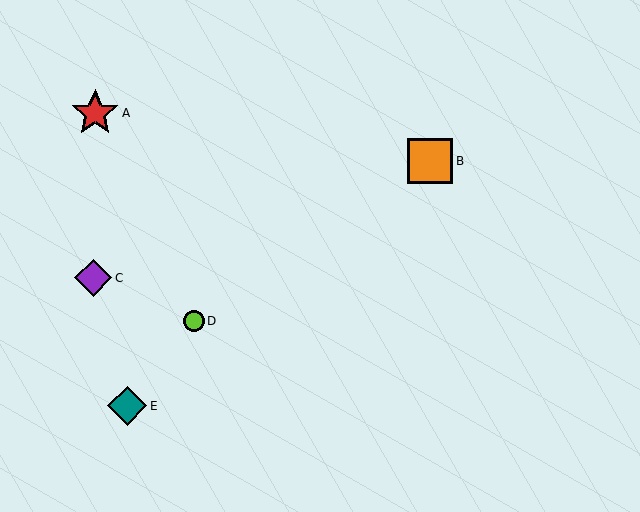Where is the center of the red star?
The center of the red star is at (95, 113).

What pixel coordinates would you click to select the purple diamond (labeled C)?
Click at (93, 278) to select the purple diamond C.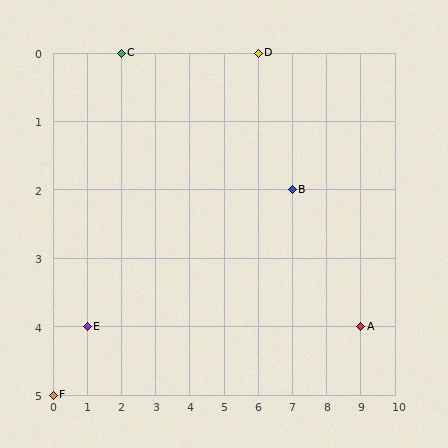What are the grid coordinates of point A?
Point A is at grid coordinates (9, 4).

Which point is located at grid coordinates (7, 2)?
Point B is at (7, 2).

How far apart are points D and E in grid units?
Points D and E are 5 columns and 4 rows apart (about 6.4 grid units diagonally).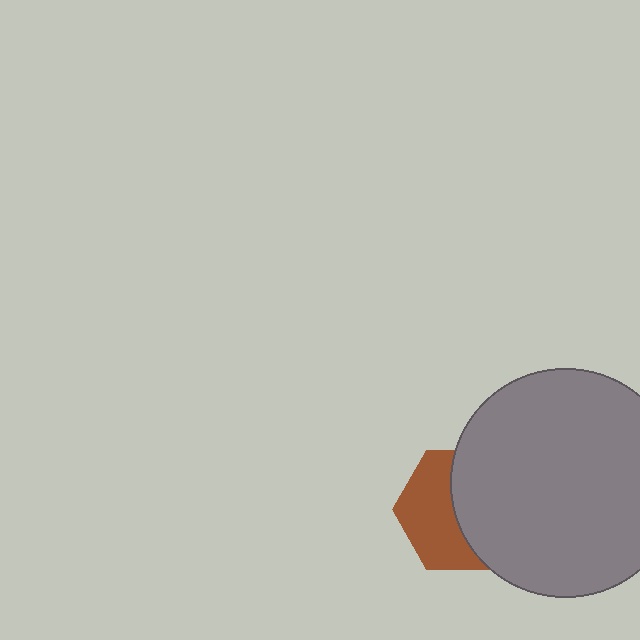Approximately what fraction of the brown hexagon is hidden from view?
Roughly 52% of the brown hexagon is hidden behind the gray circle.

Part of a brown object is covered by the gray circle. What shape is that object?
It is a hexagon.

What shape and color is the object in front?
The object in front is a gray circle.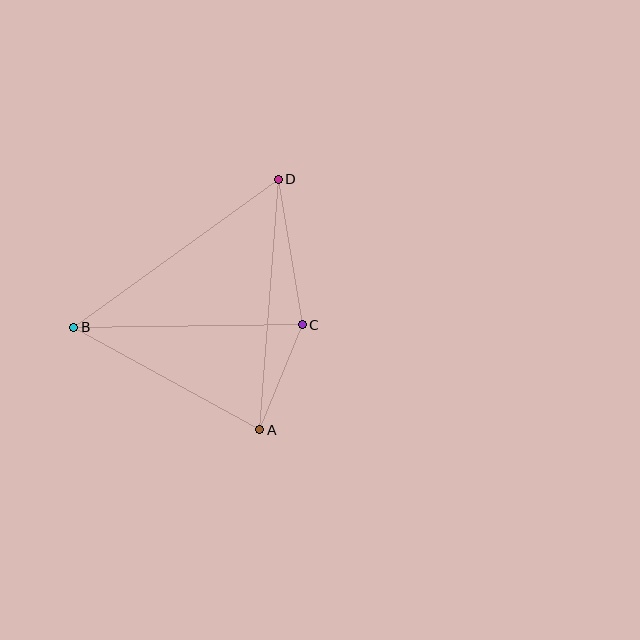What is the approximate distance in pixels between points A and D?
The distance between A and D is approximately 251 pixels.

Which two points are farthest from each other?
Points B and D are farthest from each other.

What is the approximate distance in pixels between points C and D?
The distance between C and D is approximately 148 pixels.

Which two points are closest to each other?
Points A and C are closest to each other.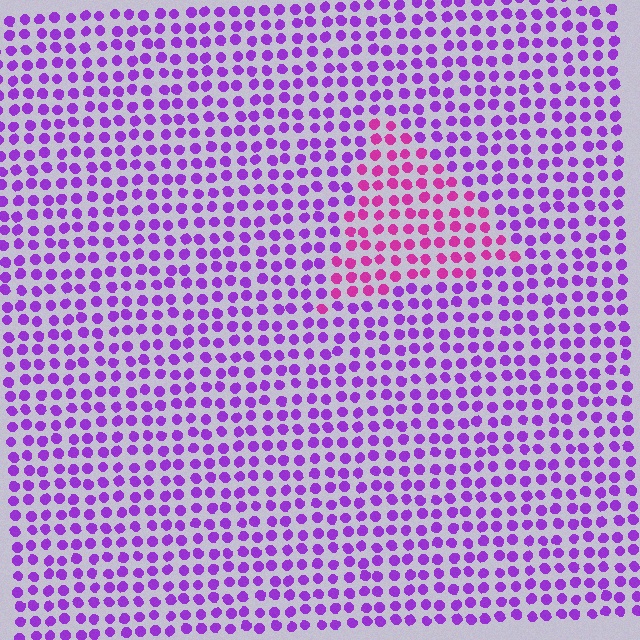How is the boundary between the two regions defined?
The boundary is defined purely by a slight shift in hue (about 38 degrees). Spacing, size, and orientation are identical on both sides.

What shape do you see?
I see a triangle.